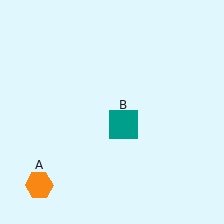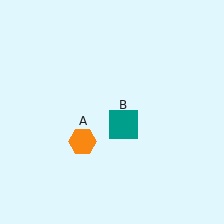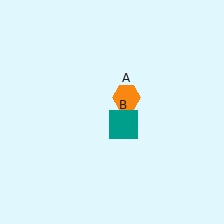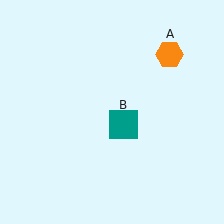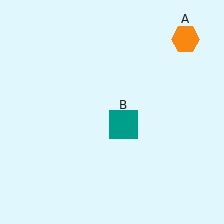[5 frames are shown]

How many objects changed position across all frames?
1 object changed position: orange hexagon (object A).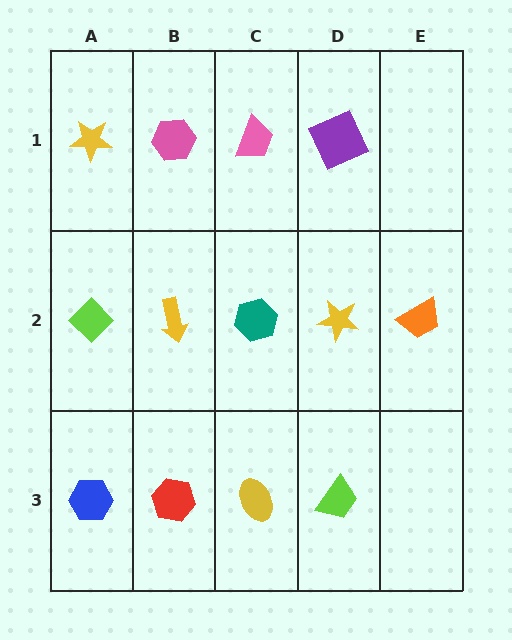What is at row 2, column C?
A teal hexagon.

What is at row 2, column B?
A yellow arrow.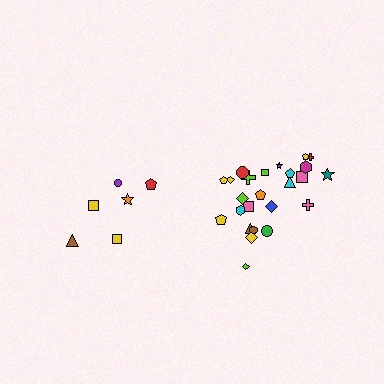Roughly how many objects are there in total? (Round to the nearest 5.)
Roughly 30 objects in total.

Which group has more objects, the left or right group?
The right group.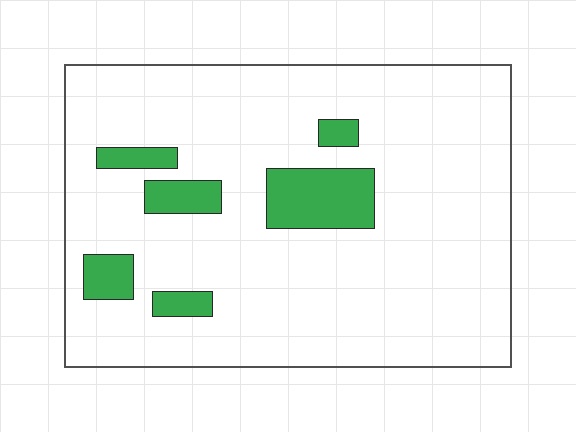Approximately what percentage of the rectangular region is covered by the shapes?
Approximately 10%.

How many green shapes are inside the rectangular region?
6.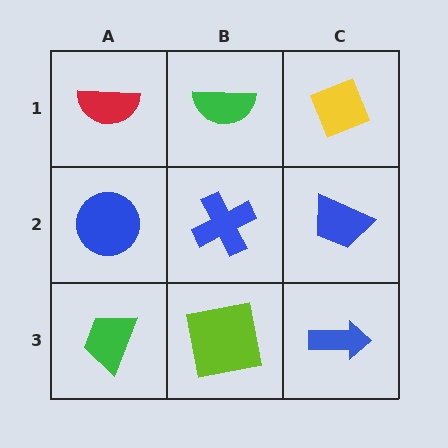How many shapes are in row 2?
3 shapes.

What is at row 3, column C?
A blue arrow.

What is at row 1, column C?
A yellow diamond.